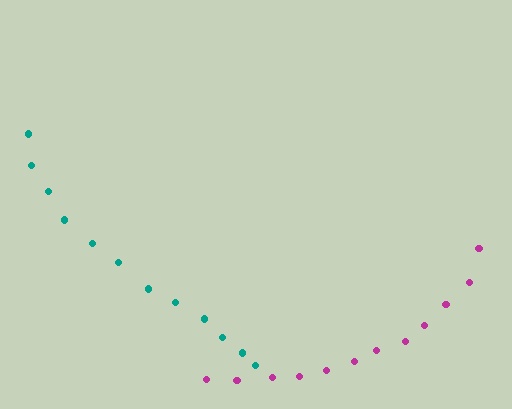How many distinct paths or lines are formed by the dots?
There are 2 distinct paths.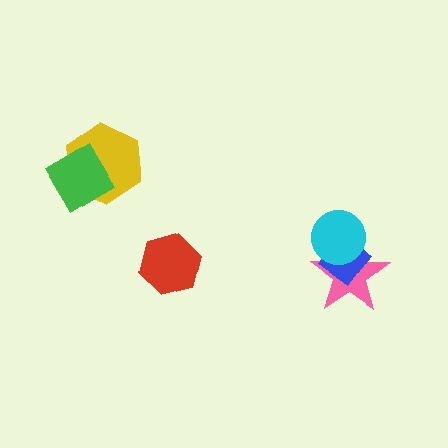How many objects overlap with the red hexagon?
0 objects overlap with the red hexagon.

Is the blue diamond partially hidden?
Yes, it is partially covered by another shape.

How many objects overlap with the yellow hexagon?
1 object overlaps with the yellow hexagon.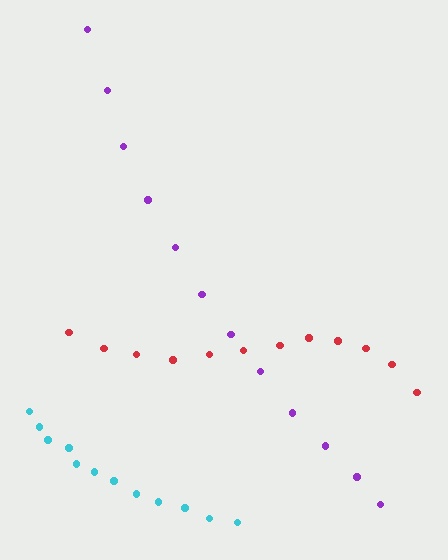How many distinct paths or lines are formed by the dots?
There are 3 distinct paths.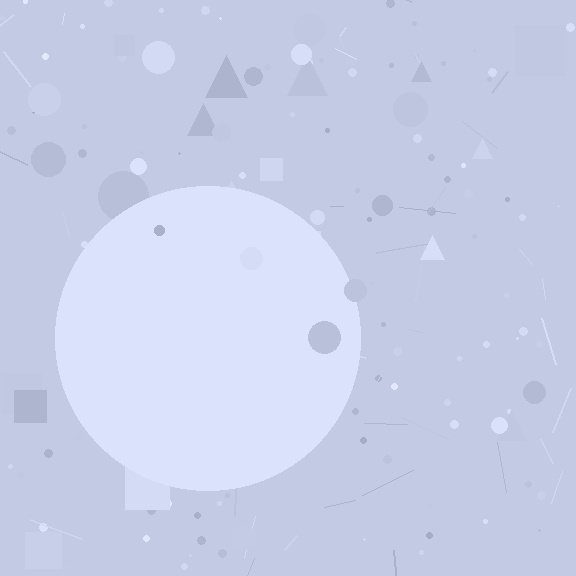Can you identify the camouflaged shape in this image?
The camouflaged shape is a circle.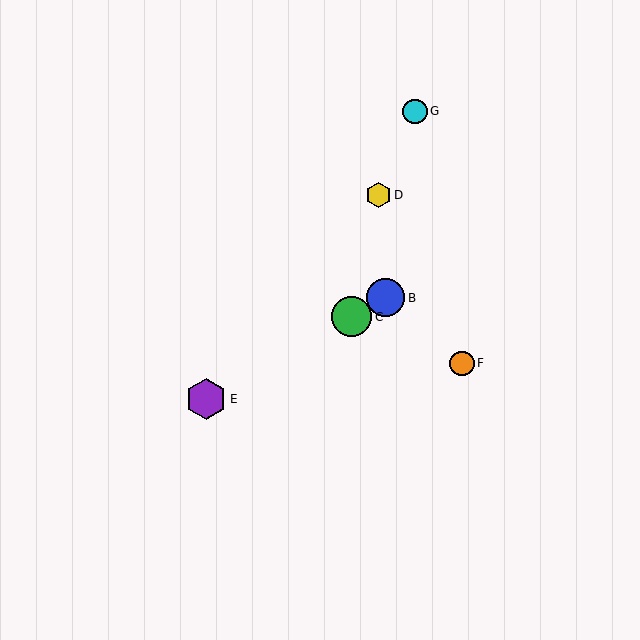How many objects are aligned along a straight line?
4 objects (A, B, C, E) are aligned along a straight line.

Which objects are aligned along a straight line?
Objects A, B, C, E are aligned along a straight line.